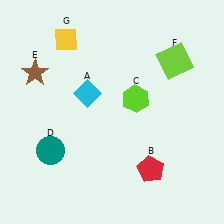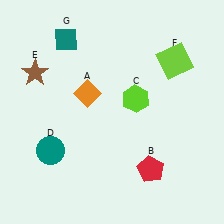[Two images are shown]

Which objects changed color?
A changed from cyan to orange. G changed from yellow to teal.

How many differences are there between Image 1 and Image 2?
There are 2 differences between the two images.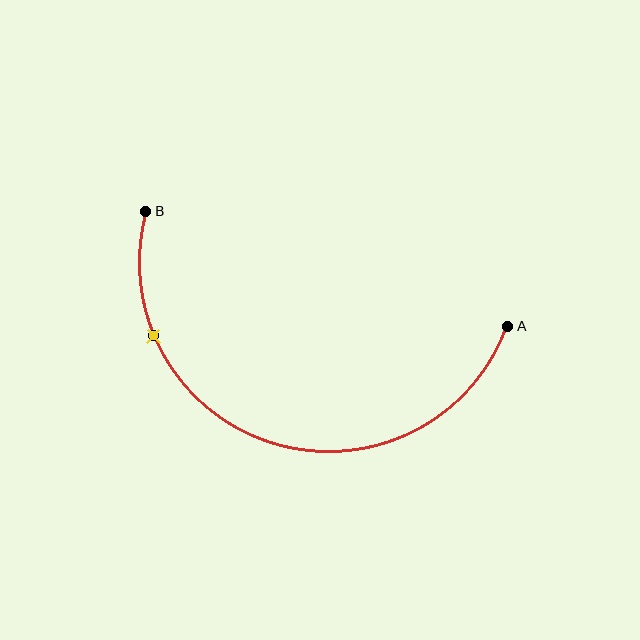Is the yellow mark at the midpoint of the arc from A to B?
No. The yellow mark lies on the arc but is closer to endpoint B. The arc midpoint would be at the point on the curve equidistant along the arc from both A and B.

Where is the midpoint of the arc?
The arc midpoint is the point on the curve farthest from the straight line joining A and B. It sits below that line.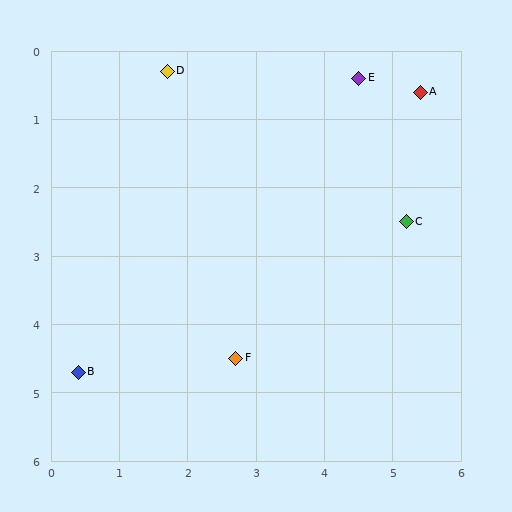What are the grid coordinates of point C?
Point C is at approximately (5.2, 2.5).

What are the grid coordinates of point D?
Point D is at approximately (1.7, 0.3).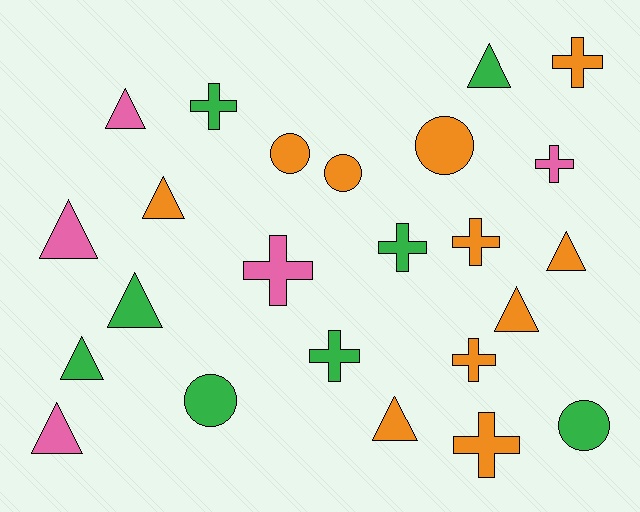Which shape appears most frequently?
Triangle, with 10 objects.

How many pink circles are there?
There are no pink circles.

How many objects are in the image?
There are 24 objects.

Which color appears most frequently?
Orange, with 11 objects.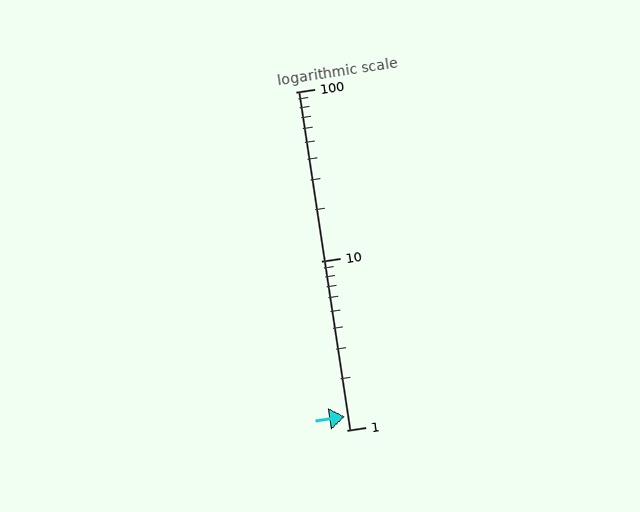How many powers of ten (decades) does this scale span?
The scale spans 2 decades, from 1 to 100.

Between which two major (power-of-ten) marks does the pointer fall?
The pointer is between 1 and 10.